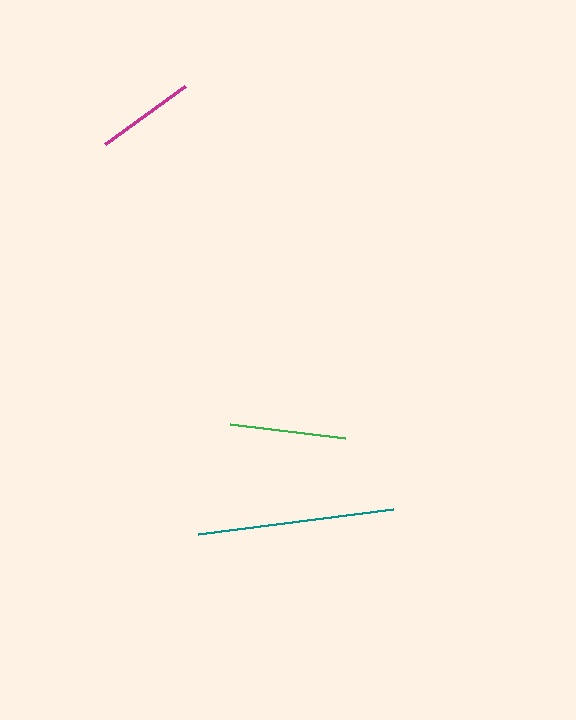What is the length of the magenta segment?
The magenta segment is approximately 99 pixels long.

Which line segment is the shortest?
The magenta line is the shortest at approximately 99 pixels.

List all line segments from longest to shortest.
From longest to shortest: teal, green, magenta.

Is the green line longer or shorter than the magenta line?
The green line is longer than the magenta line.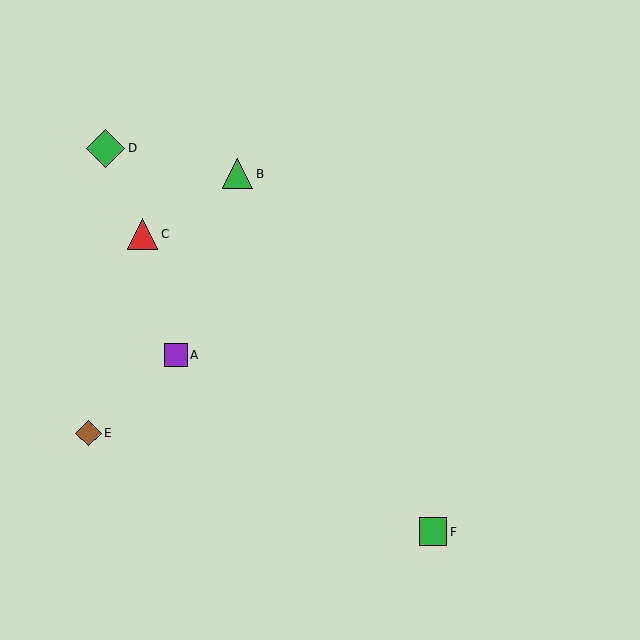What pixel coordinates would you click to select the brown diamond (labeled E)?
Click at (89, 433) to select the brown diamond E.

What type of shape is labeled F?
Shape F is a green square.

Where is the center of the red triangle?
The center of the red triangle is at (142, 234).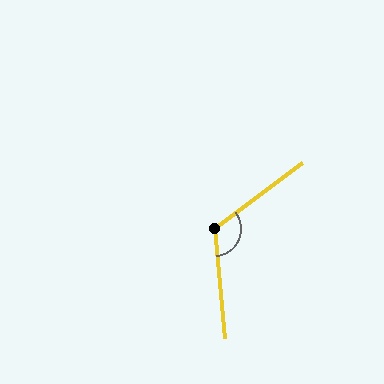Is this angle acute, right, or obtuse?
It is obtuse.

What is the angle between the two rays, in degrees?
Approximately 122 degrees.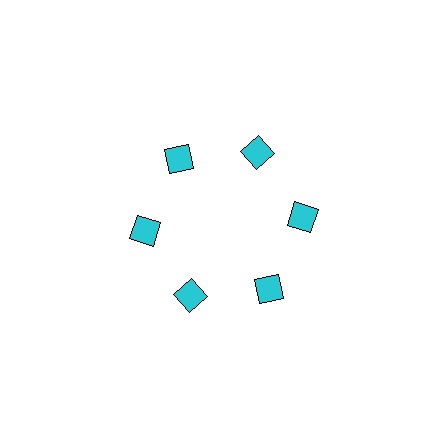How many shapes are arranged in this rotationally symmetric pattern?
There are 6 shapes, arranged in 6 groups of 1.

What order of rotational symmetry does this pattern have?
This pattern has 6-fold rotational symmetry.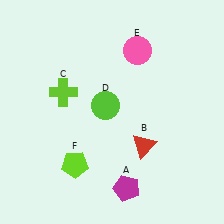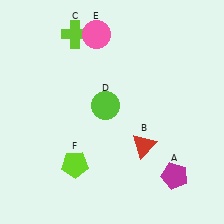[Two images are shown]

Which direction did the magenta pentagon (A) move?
The magenta pentagon (A) moved right.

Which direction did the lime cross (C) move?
The lime cross (C) moved up.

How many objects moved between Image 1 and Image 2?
3 objects moved between the two images.